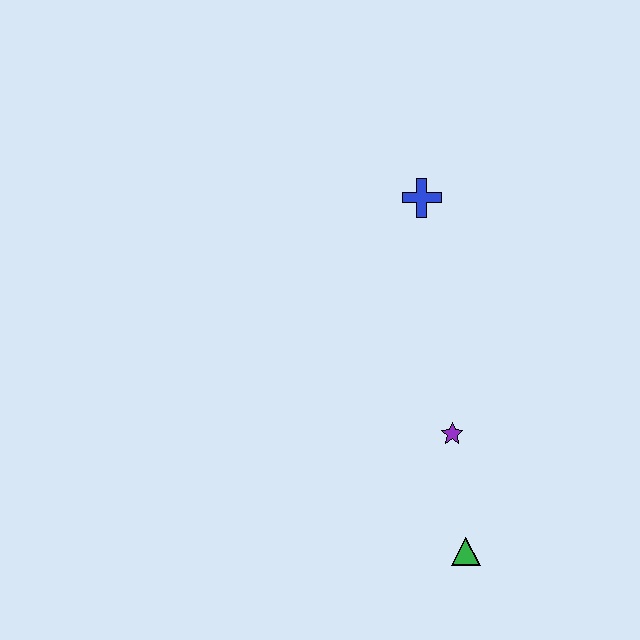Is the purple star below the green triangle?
No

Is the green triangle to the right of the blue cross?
Yes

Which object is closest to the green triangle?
The purple star is closest to the green triangle.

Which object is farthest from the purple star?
The blue cross is farthest from the purple star.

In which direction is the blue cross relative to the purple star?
The blue cross is above the purple star.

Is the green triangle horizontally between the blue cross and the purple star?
No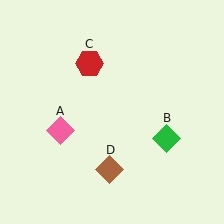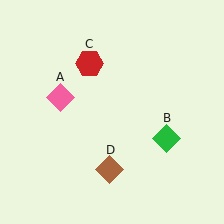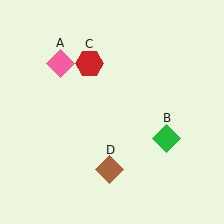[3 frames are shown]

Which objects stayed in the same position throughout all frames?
Green diamond (object B) and red hexagon (object C) and brown diamond (object D) remained stationary.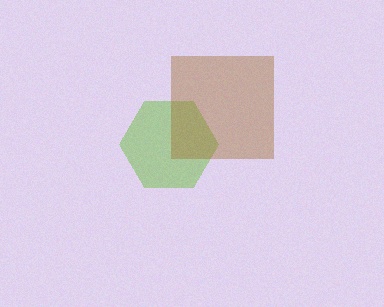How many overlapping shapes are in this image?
There are 2 overlapping shapes in the image.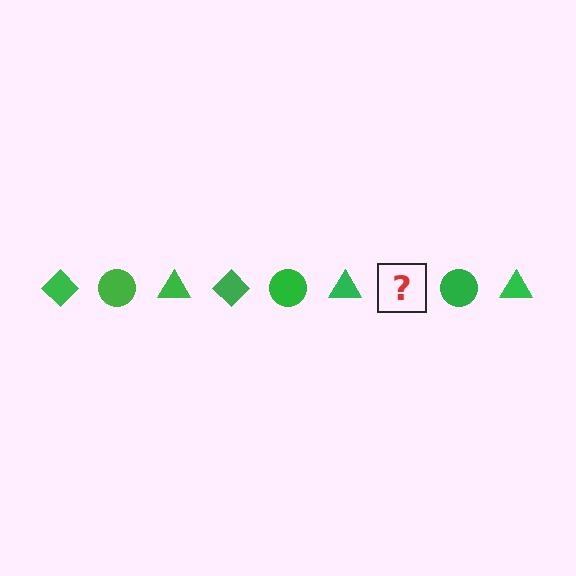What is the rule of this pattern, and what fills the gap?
The rule is that the pattern cycles through diamond, circle, triangle shapes in green. The gap should be filled with a green diamond.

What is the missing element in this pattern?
The missing element is a green diamond.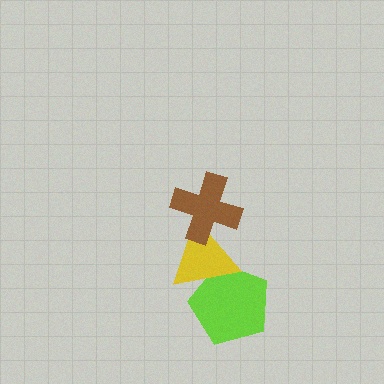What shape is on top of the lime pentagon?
The yellow triangle is on top of the lime pentagon.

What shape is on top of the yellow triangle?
The brown cross is on top of the yellow triangle.